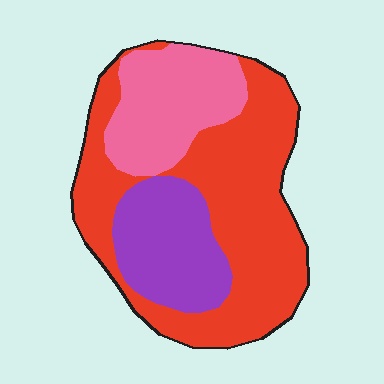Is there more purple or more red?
Red.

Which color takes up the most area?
Red, at roughly 55%.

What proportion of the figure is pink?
Pink covers 23% of the figure.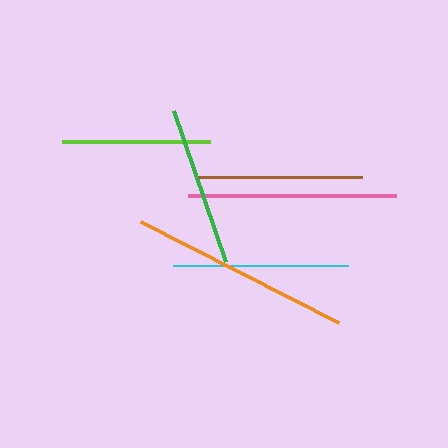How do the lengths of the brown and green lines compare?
The brown and green lines are approximately the same length.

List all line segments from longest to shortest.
From longest to shortest: orange, pink, cyan, brown, green, lime.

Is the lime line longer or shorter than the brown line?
The brown line is longer than the lime line.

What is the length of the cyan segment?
The cyan segment is approximately 175 pixels long.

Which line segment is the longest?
The orange line is the longest at approximately 222 pixels.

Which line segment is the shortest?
The lime line is the shortest at approximately 147 pixels.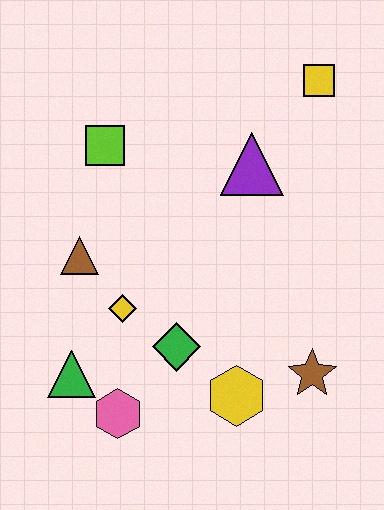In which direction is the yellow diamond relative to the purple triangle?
The yellow diamond is below the purple triangle.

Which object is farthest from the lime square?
The brown star is farthest from the lime square.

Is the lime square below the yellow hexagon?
No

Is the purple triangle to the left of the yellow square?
Yes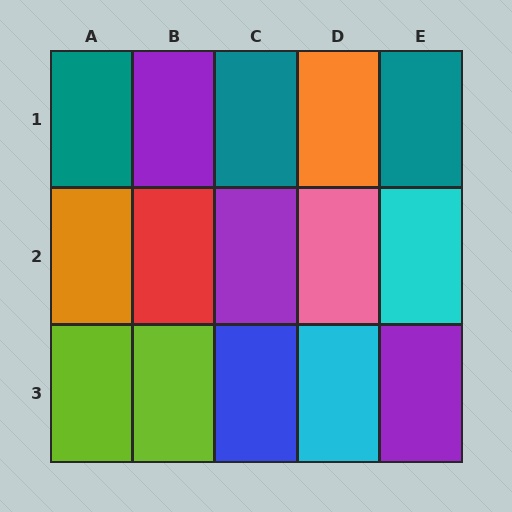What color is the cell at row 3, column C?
Blue.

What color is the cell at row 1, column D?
Orange.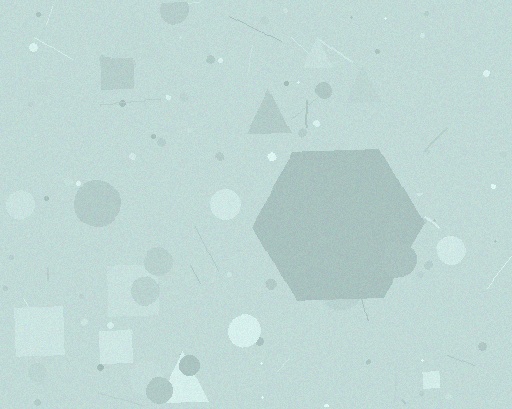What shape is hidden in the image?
A hexagon is hidden in the image.